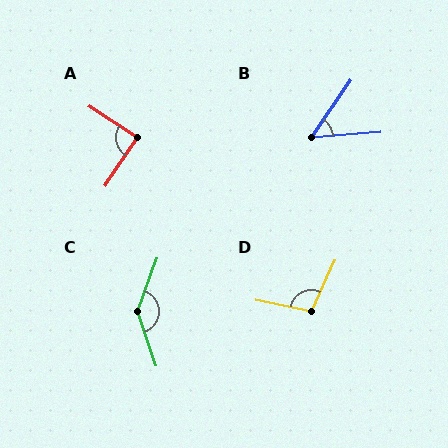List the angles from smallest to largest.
B (51°), A (89°), D (102°), C (141°).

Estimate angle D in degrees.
Approximately 102 degrees.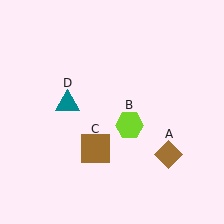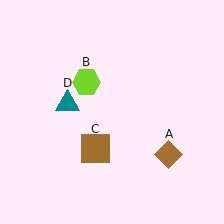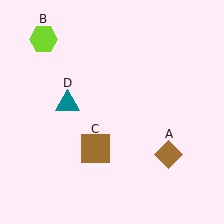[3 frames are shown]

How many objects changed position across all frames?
1 object changed position: lime hexagon (object B).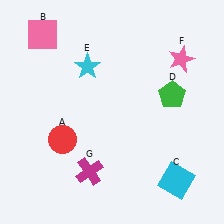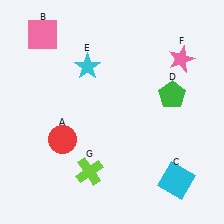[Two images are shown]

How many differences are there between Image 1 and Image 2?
There is 1 difference between the two images.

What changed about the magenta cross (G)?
In Image 1, G is magenta. In Image 2, it changed to lime.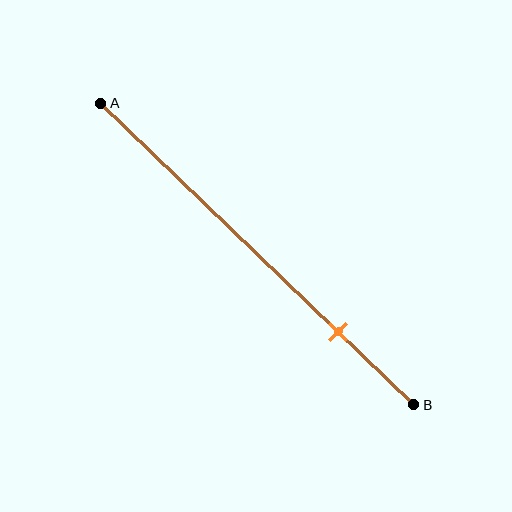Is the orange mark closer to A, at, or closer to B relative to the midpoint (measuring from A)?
The orange mark is closer to point B than the midpoint of segment AB.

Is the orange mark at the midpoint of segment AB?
No, the mark is at about 75% from A, not at the 50% midpoint.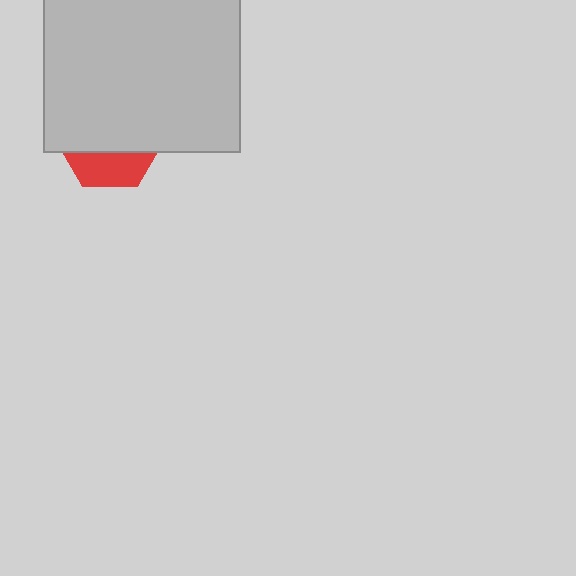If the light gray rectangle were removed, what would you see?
You would see the complete red hexagon.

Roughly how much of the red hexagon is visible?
A small part of it is visible (roughly 32%).